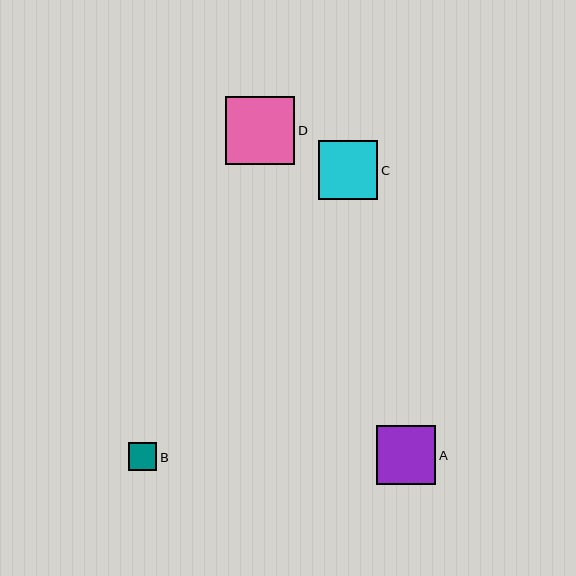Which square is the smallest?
Square B is the smallest with a size of approximately 28 pixels.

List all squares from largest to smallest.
From largest to smallest: D, A, C, B.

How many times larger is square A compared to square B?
Square A is approximately 2.1 times the size of square B.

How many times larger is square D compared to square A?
Square D is approximately 1.2 times the size of square A.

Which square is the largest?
Square D is the largest with a size of approximately 69 pixels.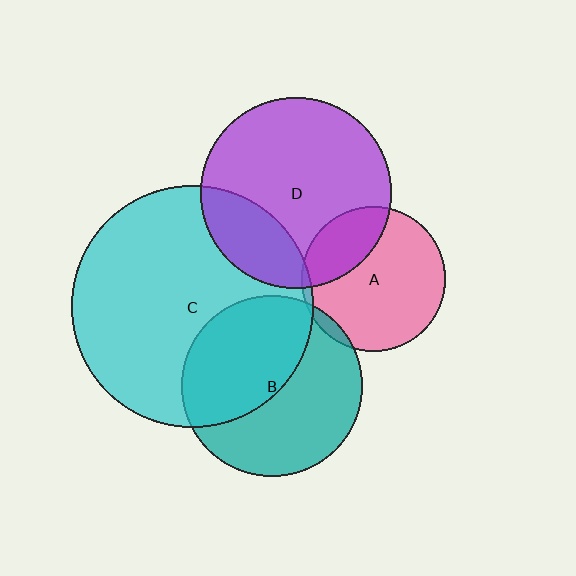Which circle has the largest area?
Circle C (cyan).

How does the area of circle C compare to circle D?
Approximately 1.6 times.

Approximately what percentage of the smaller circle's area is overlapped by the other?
Approximately 5%.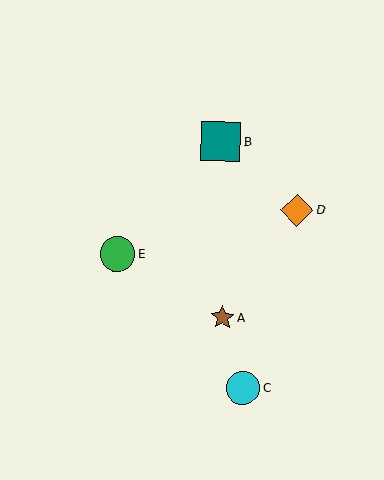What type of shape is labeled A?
Shape A is a brown star.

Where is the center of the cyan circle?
The center of the cyan circle is at (243, 388).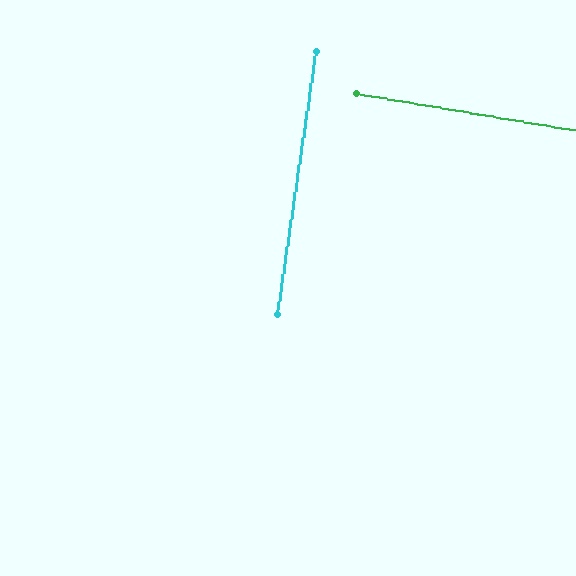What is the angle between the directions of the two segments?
Approximately 89 degrees.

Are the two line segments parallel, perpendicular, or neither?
Perpendicular — they meet at approximately 89°.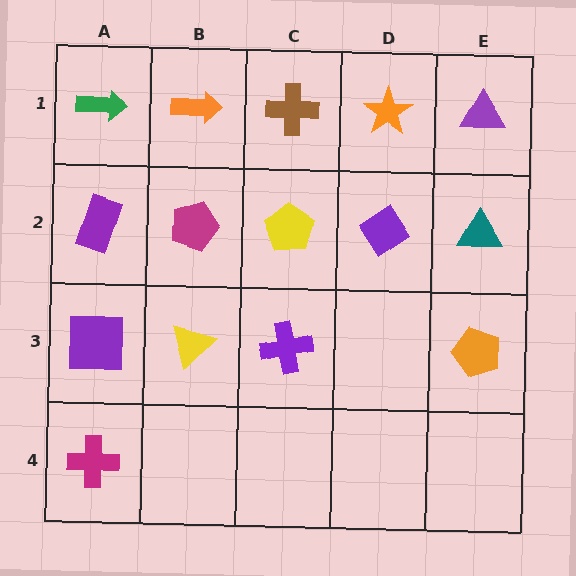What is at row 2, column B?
A magenta pentagon.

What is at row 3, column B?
A yellow triangle.